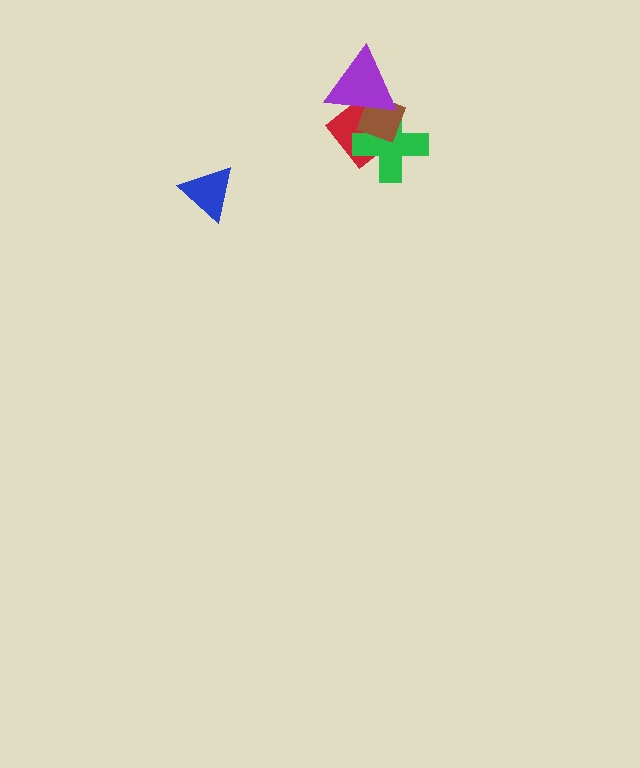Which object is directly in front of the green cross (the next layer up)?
The brown diamond is directly in front of the green cross.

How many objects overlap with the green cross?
3 objects overlap with the green cross.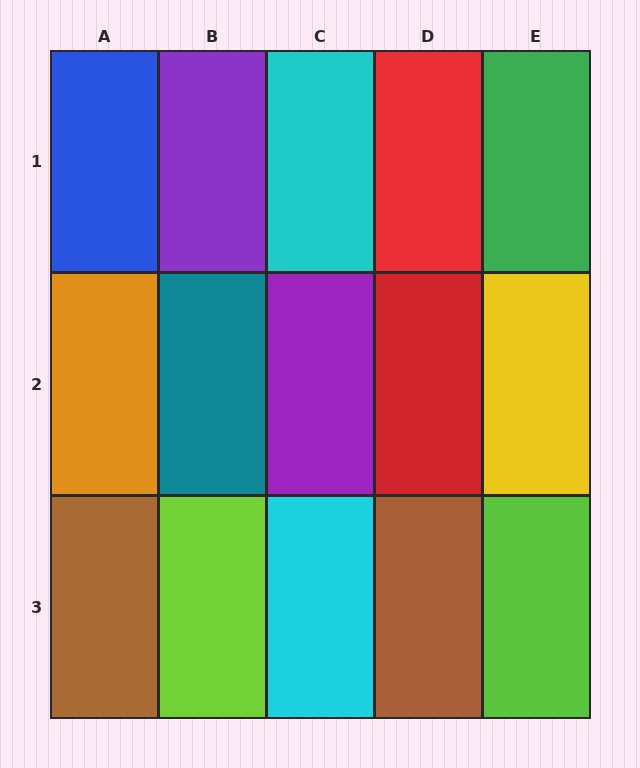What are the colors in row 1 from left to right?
Blue, purple, cyan, red, green.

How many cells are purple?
2 cells are purple.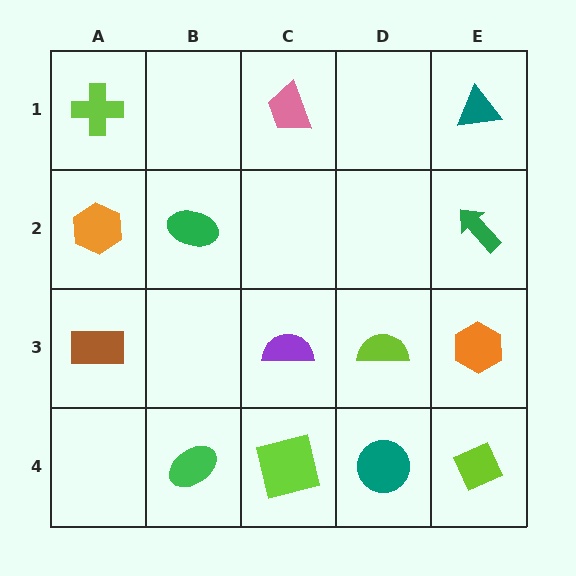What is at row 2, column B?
A green ellipse.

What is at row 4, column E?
A lime diamond.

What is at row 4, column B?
A green ellipse.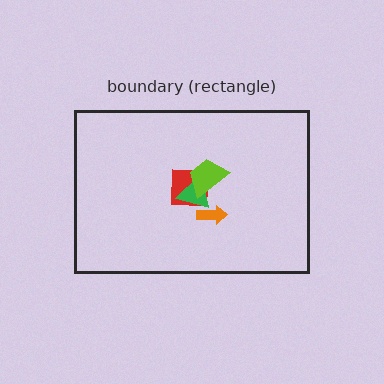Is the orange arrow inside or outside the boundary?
Inside.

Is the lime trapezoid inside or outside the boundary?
Inside.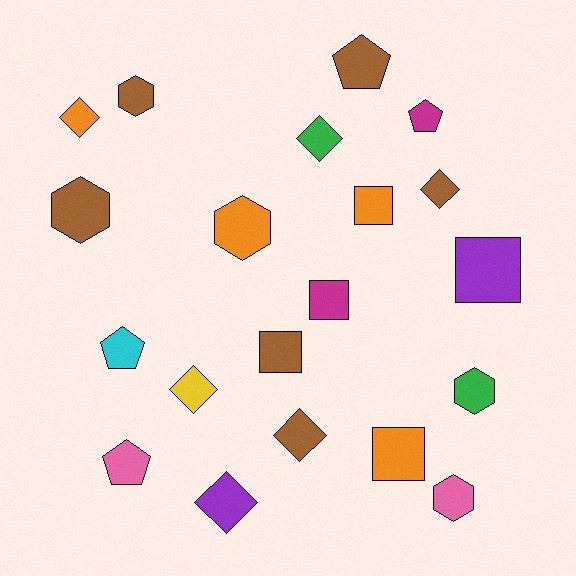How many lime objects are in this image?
There are no lime objects.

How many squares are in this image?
There are 5 squares.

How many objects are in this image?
There are 20 objects.